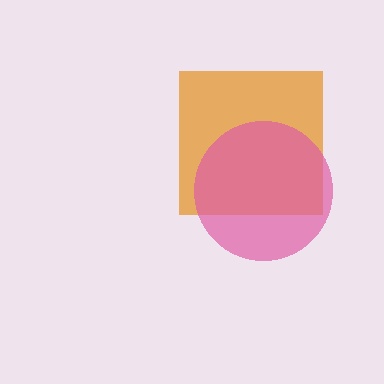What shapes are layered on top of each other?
The layered shapes are: an orange square, a pink circle.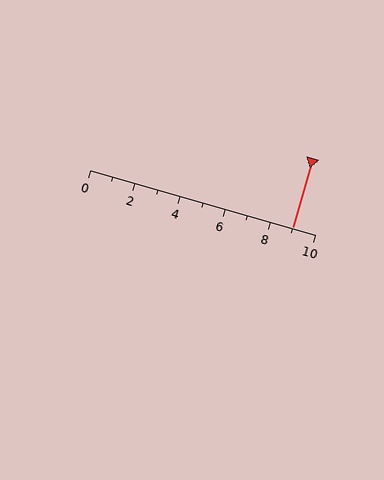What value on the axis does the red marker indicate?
The marker indicates approximately 9.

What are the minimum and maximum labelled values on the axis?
The axis runs from 0 to 10.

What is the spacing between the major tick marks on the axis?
The major ticks are spaced 2 apart.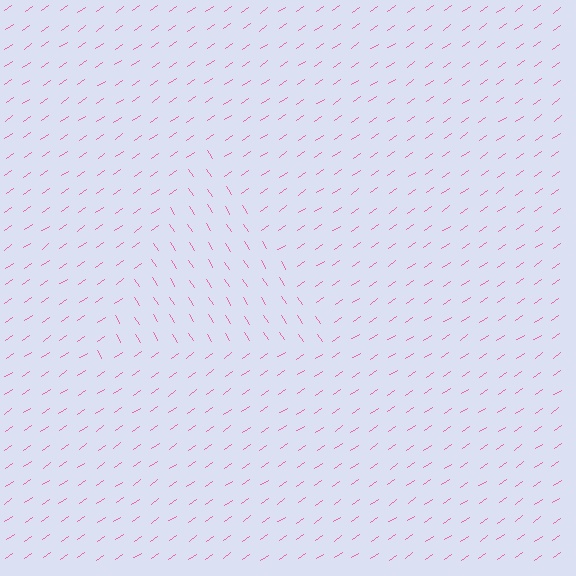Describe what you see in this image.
The image is filled with small pink line segments. A triangle region in the image has lines oriented differently from the surrounding lines, creating a visible texture boundary.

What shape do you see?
I see a triangle.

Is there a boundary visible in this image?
Yes, there is a texture boundary formed by a change in line orientation.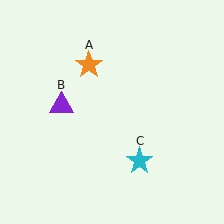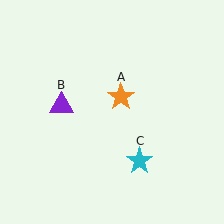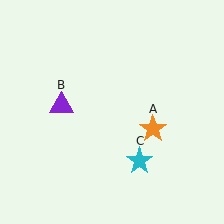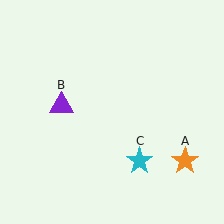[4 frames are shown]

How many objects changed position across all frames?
1 object changed position: orange star (object A).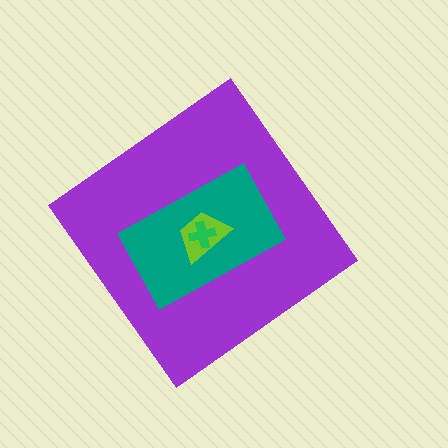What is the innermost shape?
The green cross.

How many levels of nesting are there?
4.